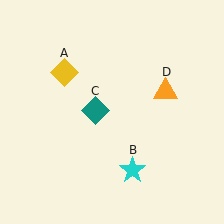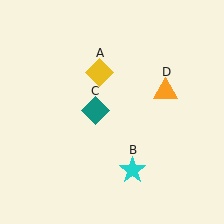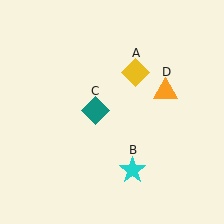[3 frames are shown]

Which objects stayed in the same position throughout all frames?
Cyan star (object B) and teal diamond (object C) and orange triangle (object D) remained stationary.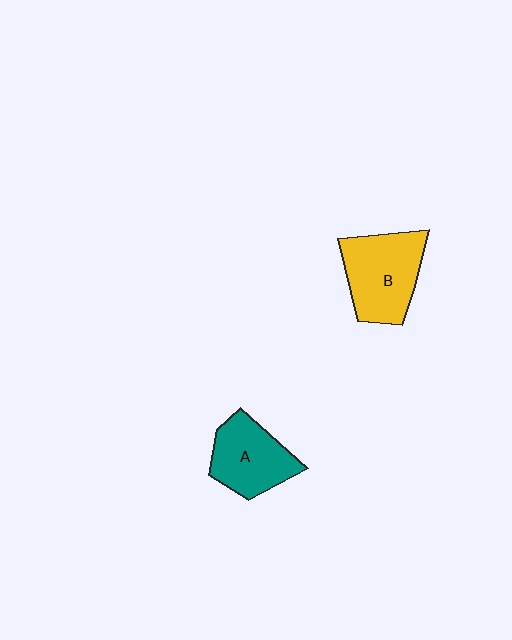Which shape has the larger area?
Shape B (yellow).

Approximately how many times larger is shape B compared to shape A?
Approximately 1.2 times.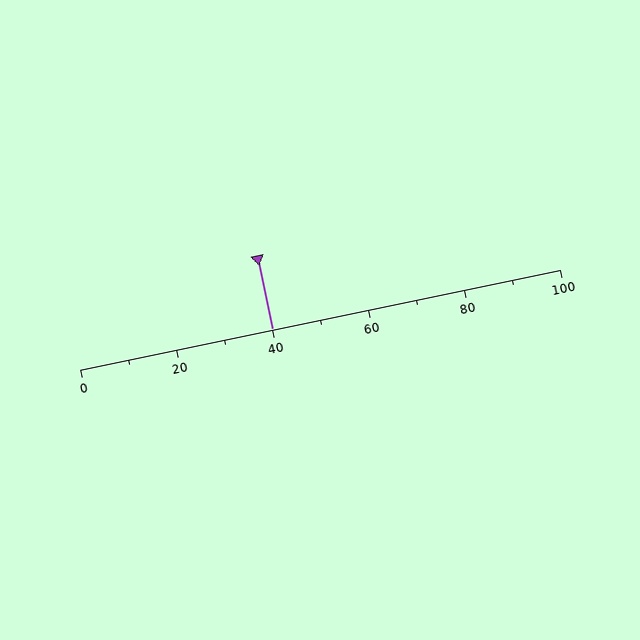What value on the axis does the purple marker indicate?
The marker indicates approximately 40.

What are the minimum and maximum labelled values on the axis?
The axis runs from 0 to 100.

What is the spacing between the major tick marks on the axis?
The major ticks are spaced 20 apart.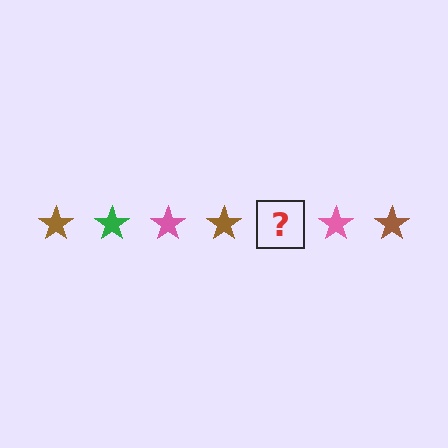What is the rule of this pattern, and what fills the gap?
The rule is that the pattern cycles through brown, green, pink stars. The gap should be filled with a green star.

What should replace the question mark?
The question mark should be replaced with a green star.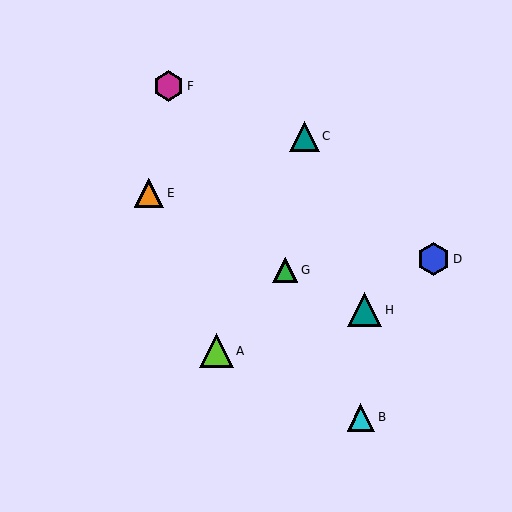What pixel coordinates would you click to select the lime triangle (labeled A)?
Click at (217, 351) to select the lime triangle A.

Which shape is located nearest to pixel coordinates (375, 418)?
The cyan triangle (labeled B) at (361, 417) is nearest to that location.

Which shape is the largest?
The teal triangle (labeled H) is the largest.